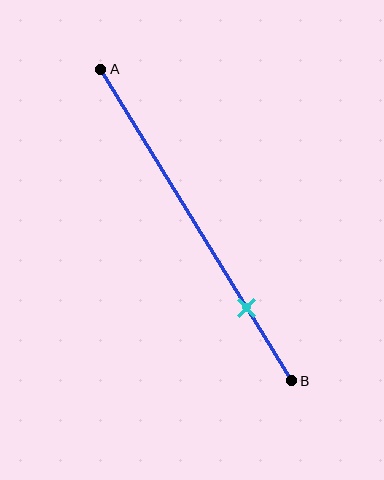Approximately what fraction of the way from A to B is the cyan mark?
The cyan mark is approximately 75% of the way from A to B.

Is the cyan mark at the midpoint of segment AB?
No, the mark is at about 75% from A, not at the 50% midpoint.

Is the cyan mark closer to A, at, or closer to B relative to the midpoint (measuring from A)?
The cyan mark is closer to point B than the midpoint of segment AB.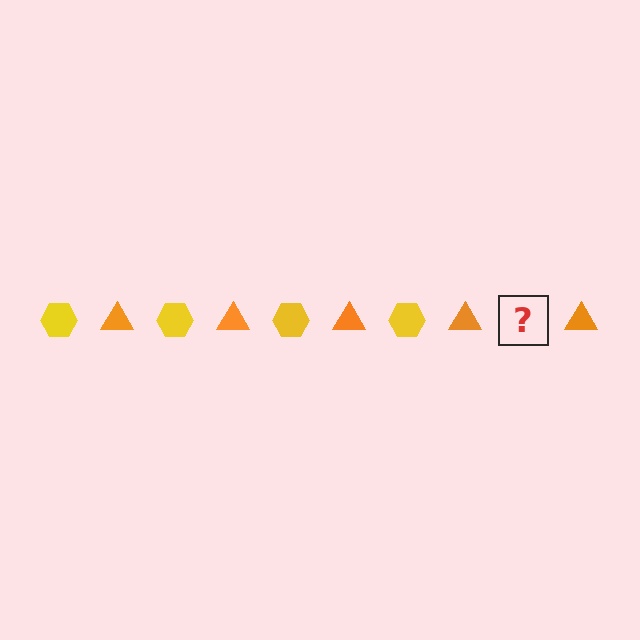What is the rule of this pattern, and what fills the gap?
The rule is that the pattern alternates between yellow hexagon and orange triangle. The gap should be filled with a yellow hexagon.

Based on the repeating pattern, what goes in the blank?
The blank should be a yellow hexagon.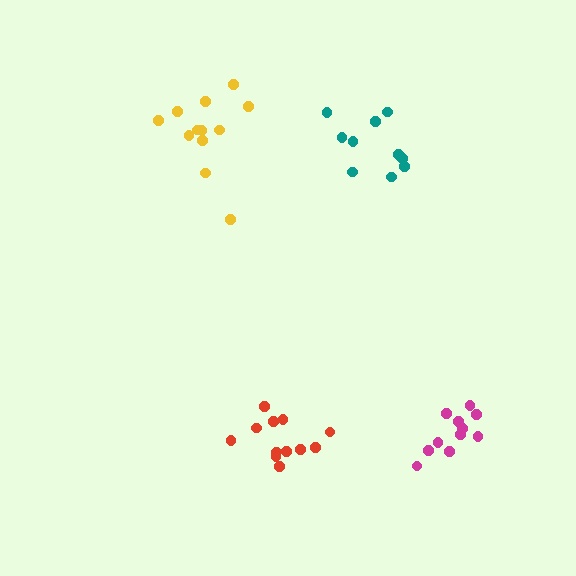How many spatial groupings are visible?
There are 4 spatial groupings.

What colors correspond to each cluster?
The clusters are colored: teal, yellow, red, magenta.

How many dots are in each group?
Group 1: 10 dots, Group 2: 12 dots, Group 3: 12 dots, Group 4: 11 dots (45 total).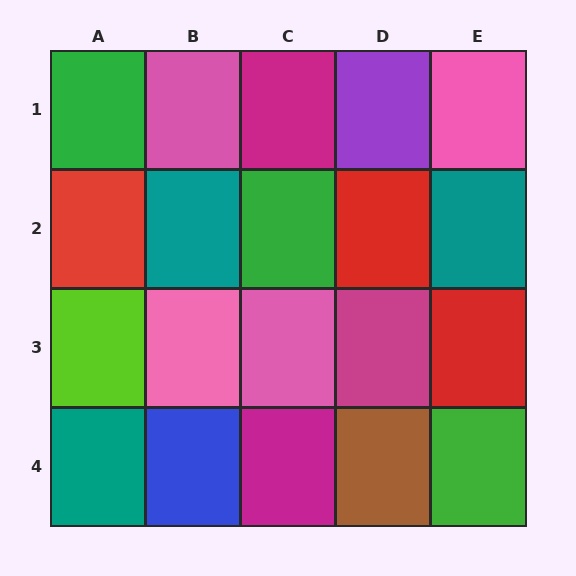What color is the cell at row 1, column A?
Green.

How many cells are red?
3 cells are red.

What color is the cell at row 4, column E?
Green.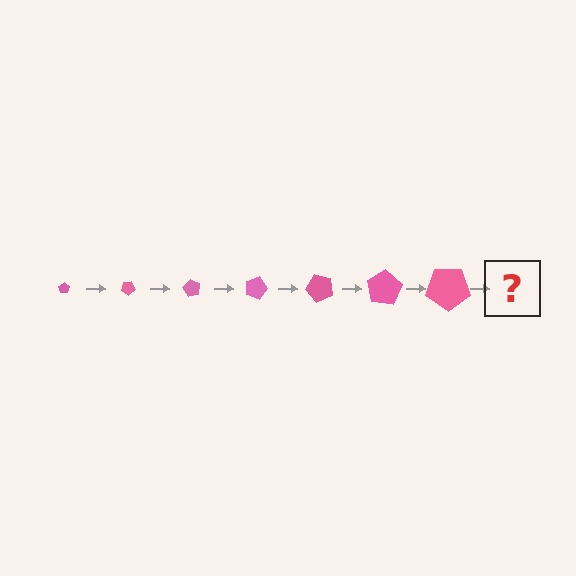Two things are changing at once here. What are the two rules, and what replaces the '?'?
The two rules are that the pentagon grows larger each step and it rotates 30 degrees each step. The '?' should be a pentagon, larger than the previous one and rotated 210 degrees from the start.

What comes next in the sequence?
The next element should be a pentagon, larger than the previous one and rotated 210 degrees from the start.